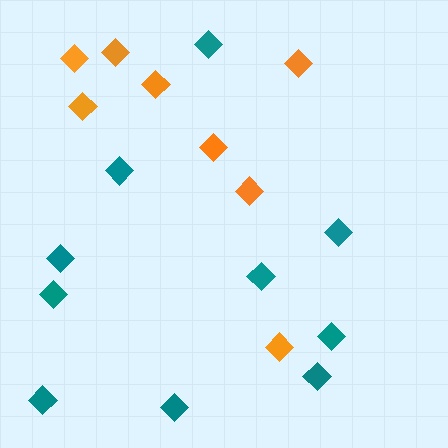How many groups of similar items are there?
There are 2 groups: one group of teal diamonds (10) and one group of orange diamonds (8).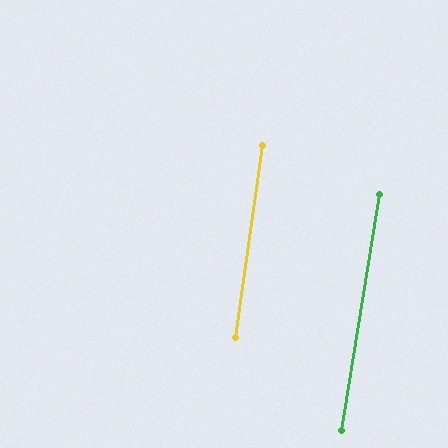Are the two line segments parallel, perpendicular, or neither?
Parallel — their directions differ by only 1.0°.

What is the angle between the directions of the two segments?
Approximately 1 degree.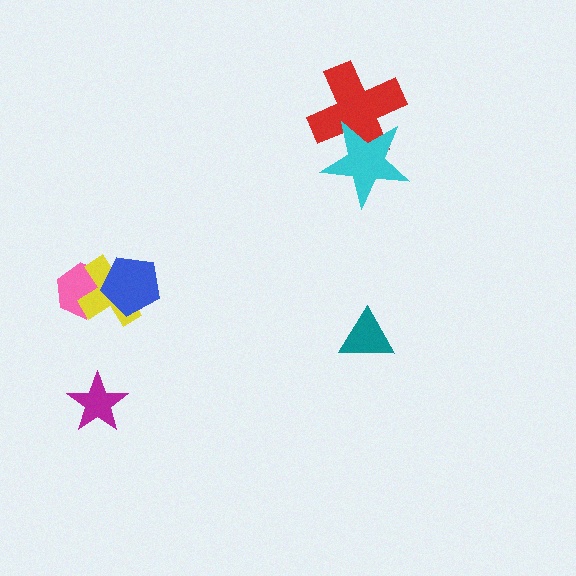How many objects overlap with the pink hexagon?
2 objects overlap with the pink hexagon.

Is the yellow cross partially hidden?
Yes, it is partially covered by another shape.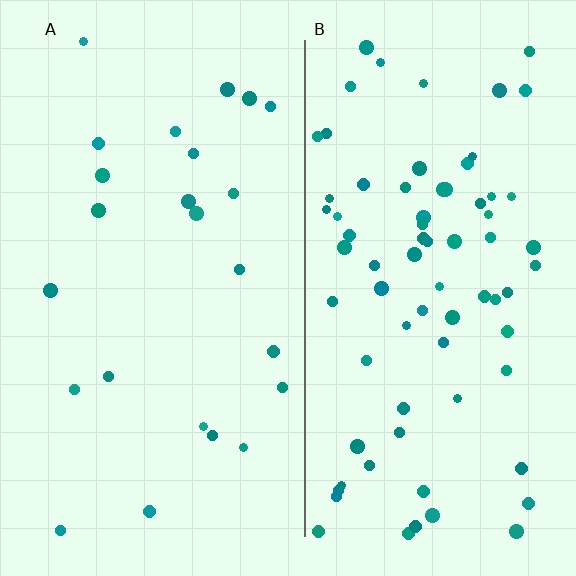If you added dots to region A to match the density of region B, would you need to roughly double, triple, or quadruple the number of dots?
Approximately triple.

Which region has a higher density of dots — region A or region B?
B (the right).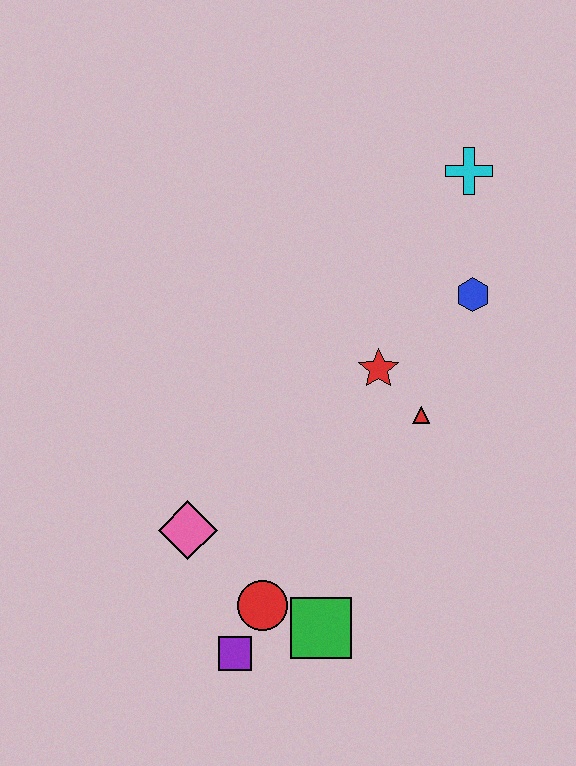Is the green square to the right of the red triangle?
No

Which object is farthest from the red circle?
The cyan cross is farthest from the red circle.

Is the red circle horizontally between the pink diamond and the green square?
Yes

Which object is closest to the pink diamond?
The red circle is closest to the pink diamond.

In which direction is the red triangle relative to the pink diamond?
The red triangle is to the right of the pink diamond.